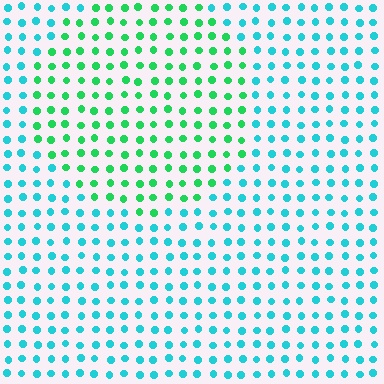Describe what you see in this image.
The image is filled with small cyan elements in a uniform arrangement. A circle-shaped region is visible where the elements are tinted to a slightly different hue, forming a subtle color boundary.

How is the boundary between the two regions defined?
The boundary is defined purely by a slight shift in hue (about 44 degrees). Spacing, size, and orientation are identical on both sides.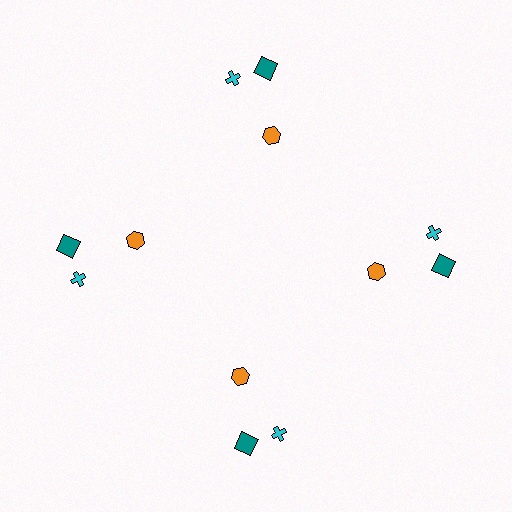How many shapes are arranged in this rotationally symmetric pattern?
There are 12 shapes, arranged in 4 groups of 3.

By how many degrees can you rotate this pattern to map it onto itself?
The pattern maps onto itself every 90 degrees of rotation.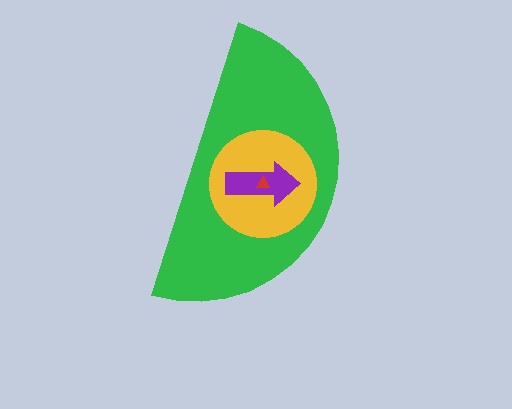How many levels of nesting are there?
4.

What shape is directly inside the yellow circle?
The purple arrow.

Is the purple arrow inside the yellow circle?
Yes.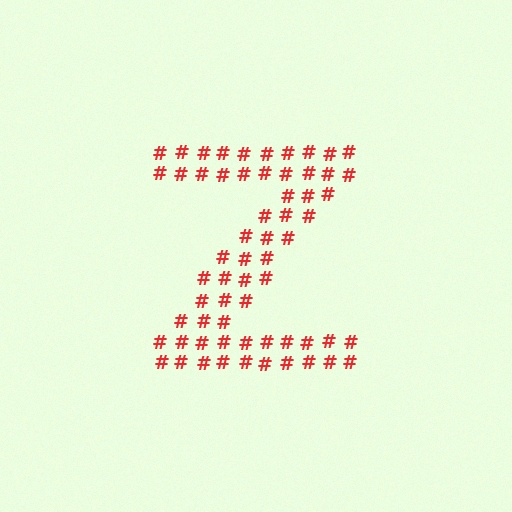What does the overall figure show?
The overall figure shows the letter Z.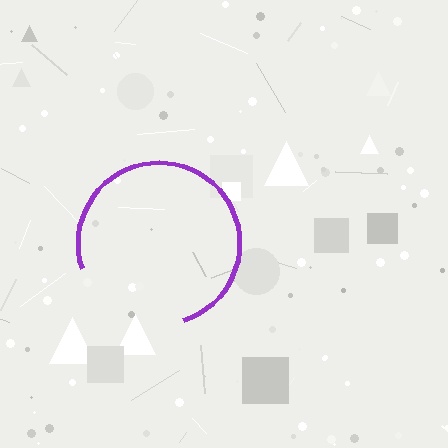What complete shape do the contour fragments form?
The contour fragments form a circle.